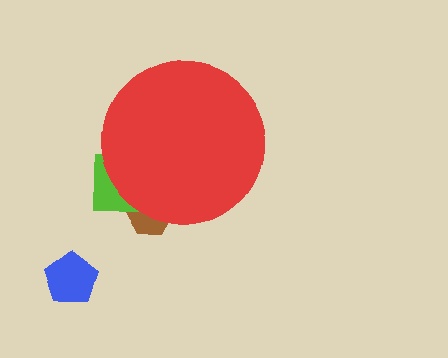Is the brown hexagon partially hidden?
Yes, the brown hexagon is partially hidden behind the red circle.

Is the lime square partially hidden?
Yes, the lime square is partially hidden behind the red circle.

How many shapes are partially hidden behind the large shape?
2 shapes are partially hidden.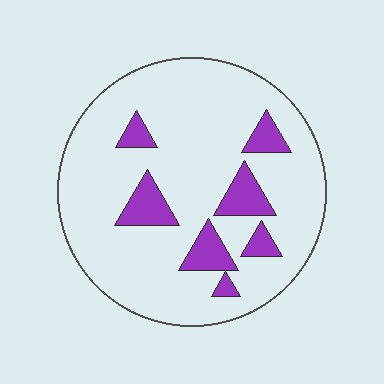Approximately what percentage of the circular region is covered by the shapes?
Approximately 15%.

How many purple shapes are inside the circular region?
7.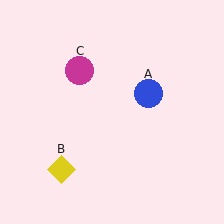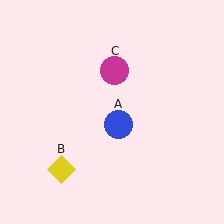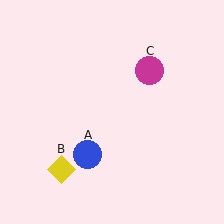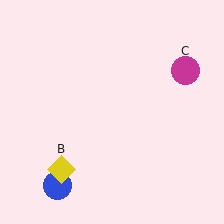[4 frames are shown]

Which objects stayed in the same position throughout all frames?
Yellow diamond (object B) remained stationary.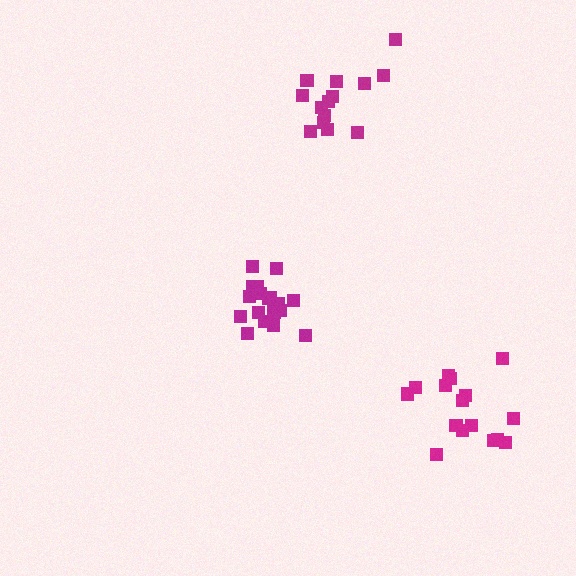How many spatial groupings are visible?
There are 3 spatial groupings.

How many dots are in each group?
Group 1: 16 dots, Group 2: 20 dots, Group 3: 14 dots (50 total).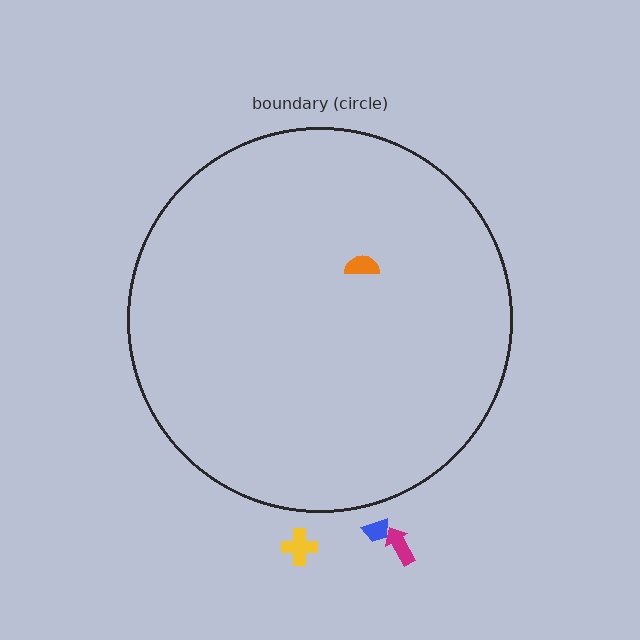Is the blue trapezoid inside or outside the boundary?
Outside.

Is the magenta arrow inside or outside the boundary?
Outside.